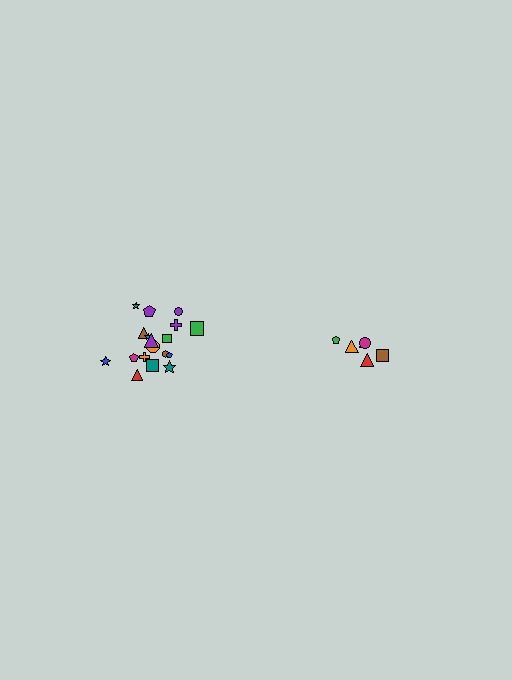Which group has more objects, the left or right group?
The left group.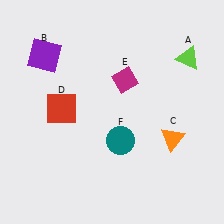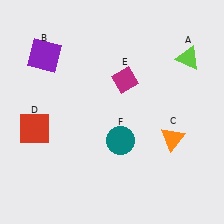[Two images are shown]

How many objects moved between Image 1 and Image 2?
1 object moved between the two images.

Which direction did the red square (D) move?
The red square (D) moved left.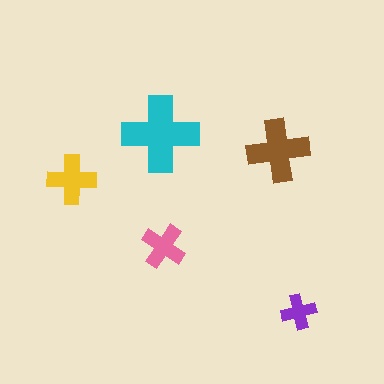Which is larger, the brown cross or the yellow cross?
The brown one.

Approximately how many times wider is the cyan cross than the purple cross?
About 2 times wider.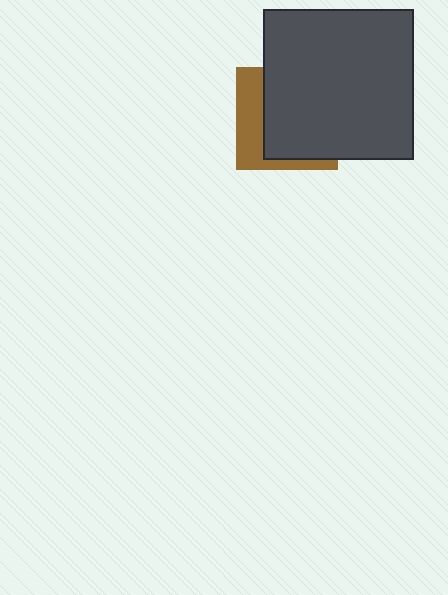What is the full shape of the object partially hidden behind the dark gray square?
The partially hidden object is a brown square.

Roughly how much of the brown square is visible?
A small part of it is visible (roughly 35%).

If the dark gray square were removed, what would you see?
You would see the complete brown square.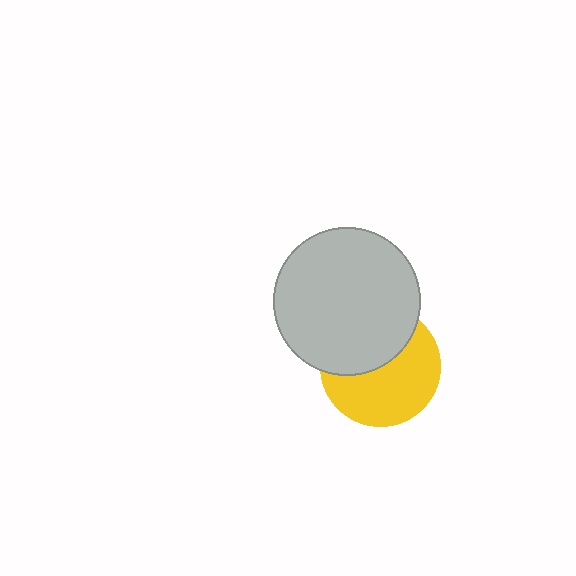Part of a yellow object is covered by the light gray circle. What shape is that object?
It is a circle.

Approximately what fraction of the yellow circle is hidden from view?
Roughly 42% of the yellow circle is hidden behind the light gray circle.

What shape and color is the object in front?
The object in front is a light gray circle.